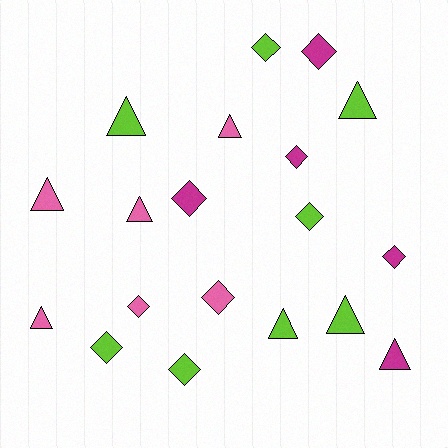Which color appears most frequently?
Lime, with 8 objects.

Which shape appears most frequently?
Diamond, with 10 objects.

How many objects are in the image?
There are 19 objects.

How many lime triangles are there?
There are 4 lime triangles.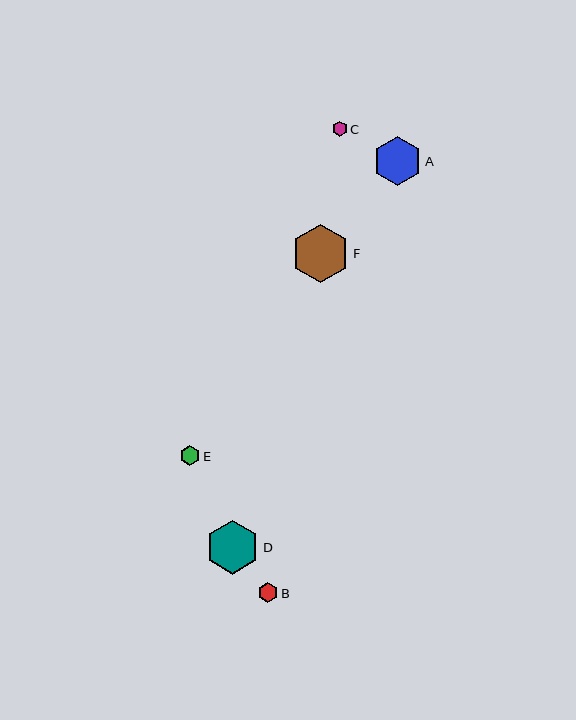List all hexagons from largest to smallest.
From largest to smallest: F, D, A, B, E, C.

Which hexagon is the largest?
Hexagon F is the largest with a size of approximately 58 pixels.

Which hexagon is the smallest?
Hexagon C is the smallest with a size of approximately 15 pixels.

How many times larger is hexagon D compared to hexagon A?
Hexagon D is approximately 1.1 times the size of hexagon A.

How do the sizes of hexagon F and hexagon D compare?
Hexagon F and hexagon D are approximately the same size.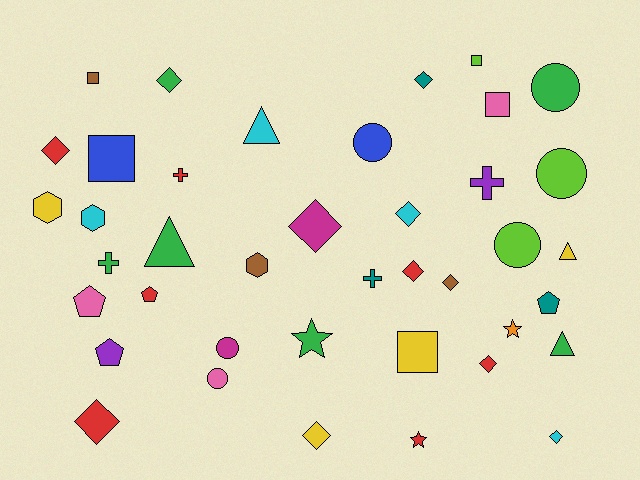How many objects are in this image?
There are 40 objects.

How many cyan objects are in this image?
There are 4 cyan objects.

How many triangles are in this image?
There are 4 triangles.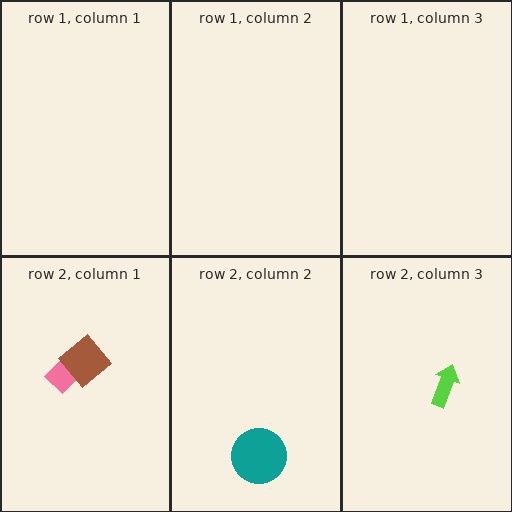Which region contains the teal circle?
The row 2, column 2 region.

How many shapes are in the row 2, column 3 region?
1.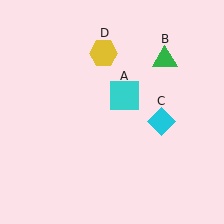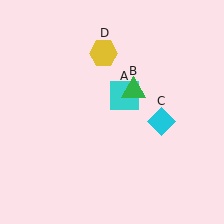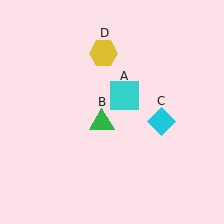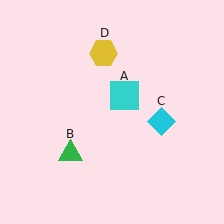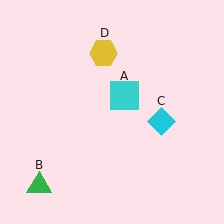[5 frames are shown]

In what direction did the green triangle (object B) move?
The green triangle (object B) moved down and to the left.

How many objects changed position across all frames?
1 object changed position: green triangle (object B).